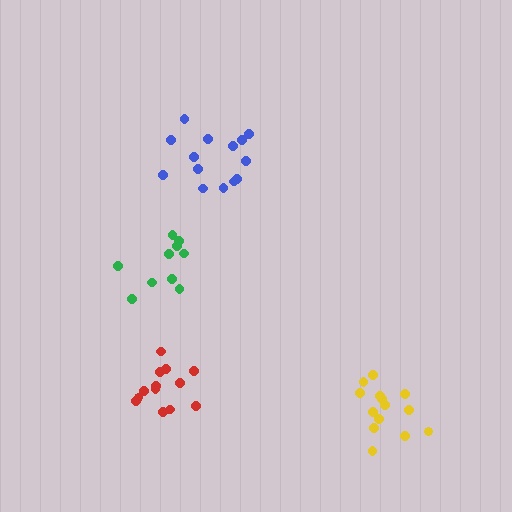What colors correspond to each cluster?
The clusters are colored: green, blue, yellow, red.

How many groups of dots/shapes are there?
There are 4 groups.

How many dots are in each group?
Group 1: 10 dots, Group 2: 14 dots, Group 3: 14 dots, Group 4: 13 dots (51 total).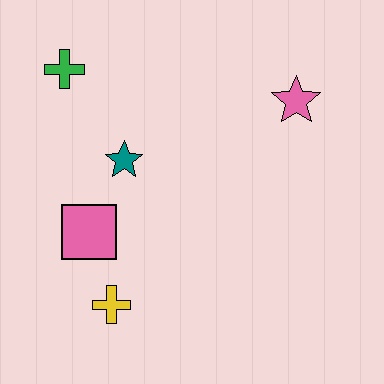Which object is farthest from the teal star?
The pink star is farthest from the teal star.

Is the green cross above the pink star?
Yes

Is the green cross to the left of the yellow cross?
Yes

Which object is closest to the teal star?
The pink square is closest to the teal star.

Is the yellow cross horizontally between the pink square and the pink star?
Yes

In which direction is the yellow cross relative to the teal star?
The yellow cross is below the teal star.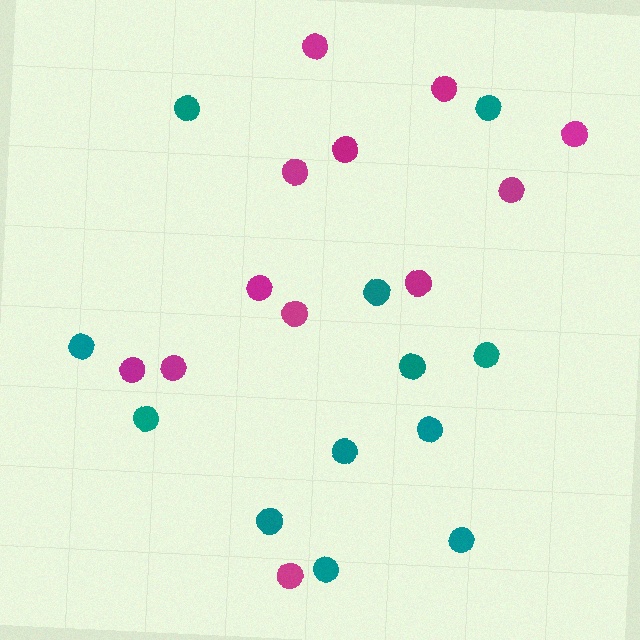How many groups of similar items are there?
There are 2 groups: one group of magenta circles (12) and one group of teal circles (12).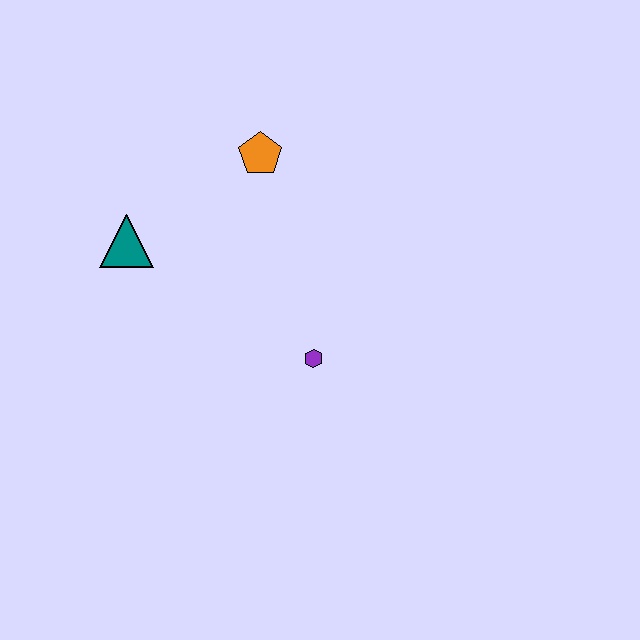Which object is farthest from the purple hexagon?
The teal triangle is farthest from the purple hexagon.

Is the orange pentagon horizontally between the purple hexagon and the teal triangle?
Yes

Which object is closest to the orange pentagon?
The teal triangle is closest to the orange pentagon.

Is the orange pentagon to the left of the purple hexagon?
Yes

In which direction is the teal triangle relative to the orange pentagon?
The teal triangle is to the left of the orange pentagon.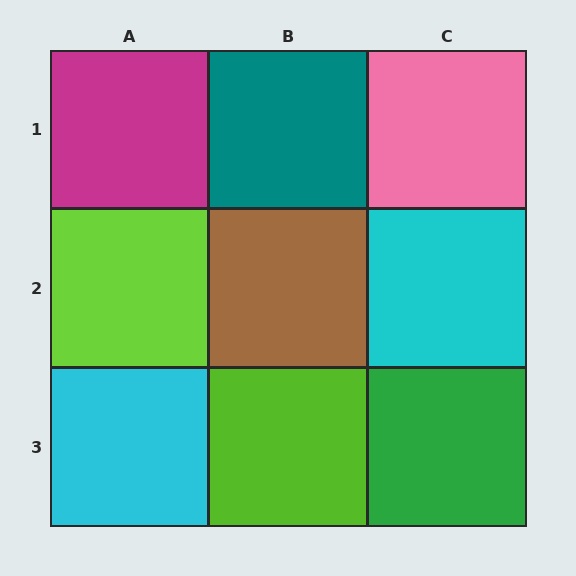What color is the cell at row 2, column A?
Lime.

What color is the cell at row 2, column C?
Cyan.